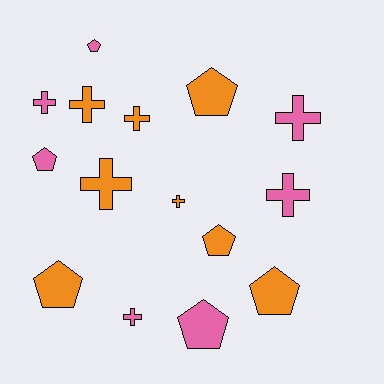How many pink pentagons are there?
There are 3 pink pentagons.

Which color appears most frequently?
Orange, with 8 objects.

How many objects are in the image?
There are 15 objects.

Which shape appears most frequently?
Cross, with 8 objects.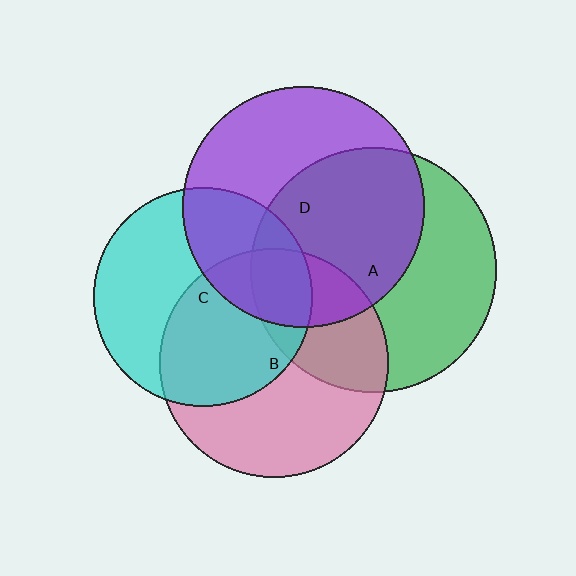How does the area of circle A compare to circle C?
Approximately 1.3 times.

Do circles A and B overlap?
Yes.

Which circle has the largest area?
Circle A (green).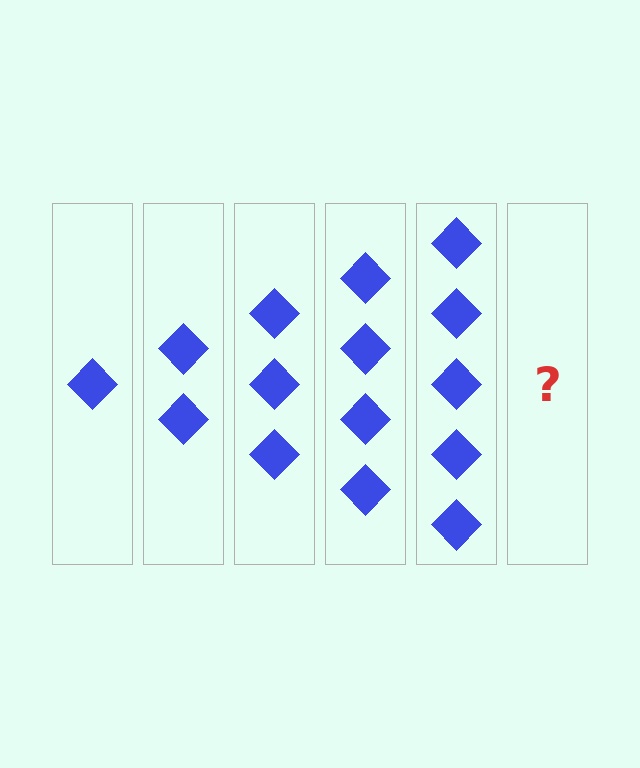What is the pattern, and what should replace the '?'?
The pattern is that each step adds one more diamond. The '?' should be 6 diamonds.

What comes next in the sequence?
The next element should be 6 diamonds.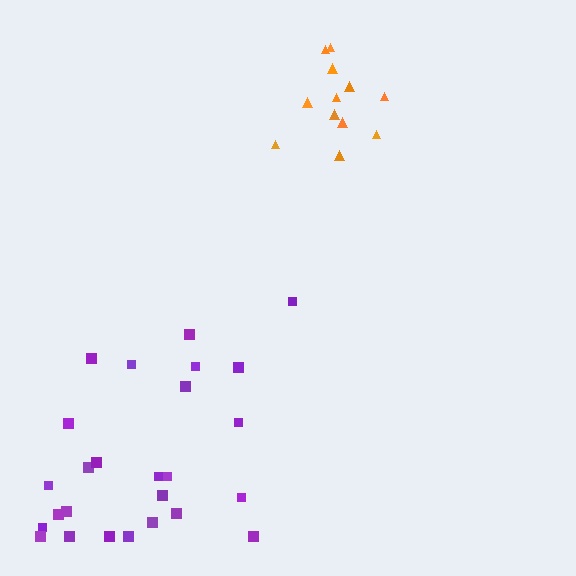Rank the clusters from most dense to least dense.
orange, purple.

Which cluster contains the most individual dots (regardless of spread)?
Purple (27).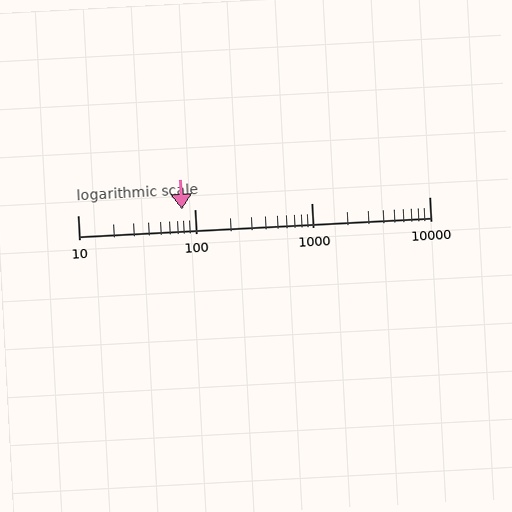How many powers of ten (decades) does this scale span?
The scale spans 3 decades, from 10 to 10000.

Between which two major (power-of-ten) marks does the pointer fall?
The pointer is between 10 and 100.